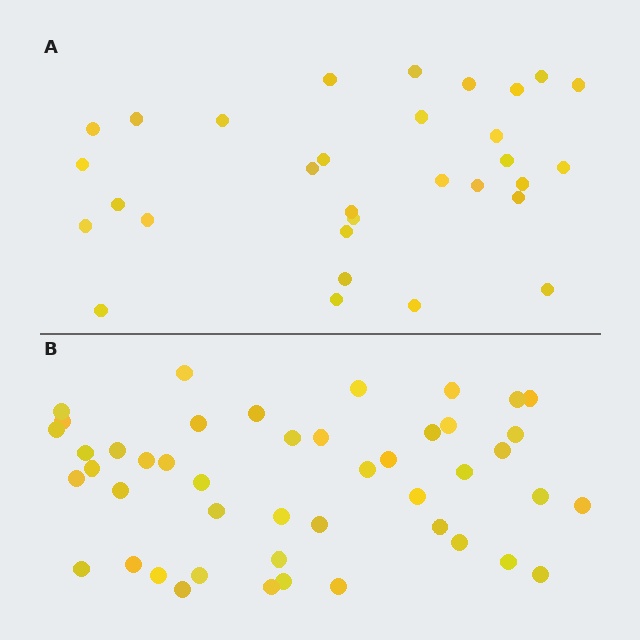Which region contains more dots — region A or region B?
Region B (the bottom region) has more dots.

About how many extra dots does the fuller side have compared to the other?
Region B has approximately 15 more dots than region A.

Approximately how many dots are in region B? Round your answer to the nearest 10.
About 50 dots. (The exact count is 46, which rounds to 50.)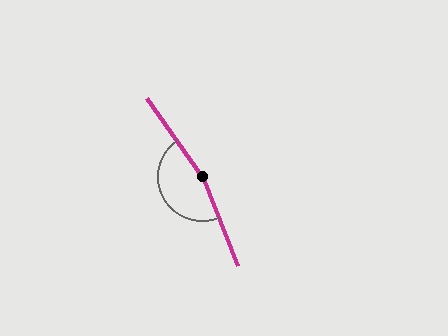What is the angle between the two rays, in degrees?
Approximately 166 degrees.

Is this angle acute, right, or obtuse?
It is obtuse.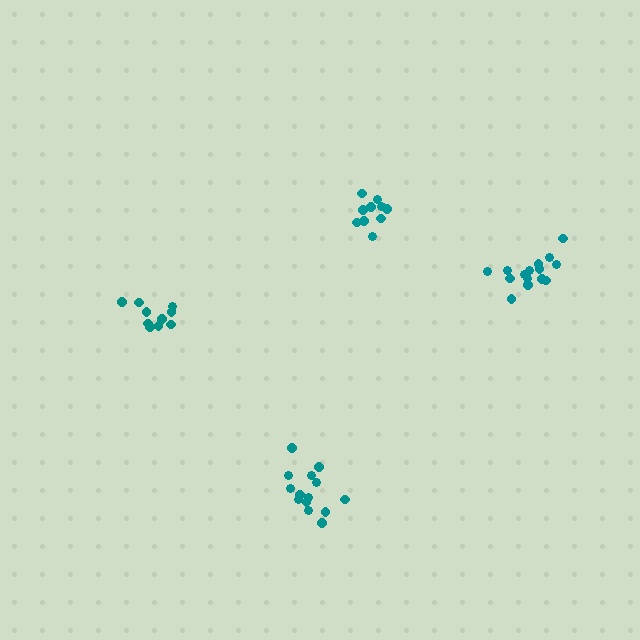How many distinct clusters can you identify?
There are 4 distinct clusters.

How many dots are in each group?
Group 1: 10 dots, Group 2: 10 dots, Group 3: 14 dots, Group 4: 15 dots (49 total).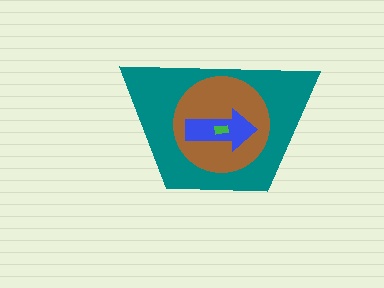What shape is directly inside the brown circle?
The blue arrow.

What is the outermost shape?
The teal trapezoid.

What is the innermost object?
The green rectangle.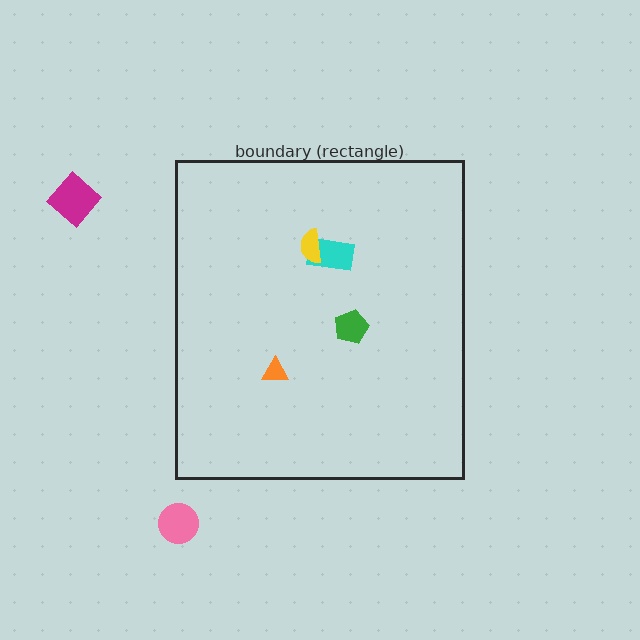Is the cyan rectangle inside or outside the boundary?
Inside.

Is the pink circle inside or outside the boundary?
Outside.